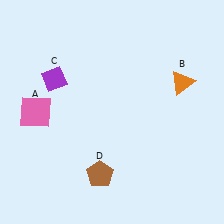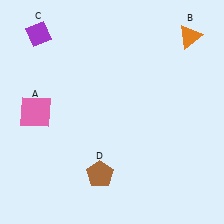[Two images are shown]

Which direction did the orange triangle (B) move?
The orange triangle (B) moved up.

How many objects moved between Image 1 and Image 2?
2 objects moved between the two images.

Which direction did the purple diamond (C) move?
The purple diamond (C) moved up.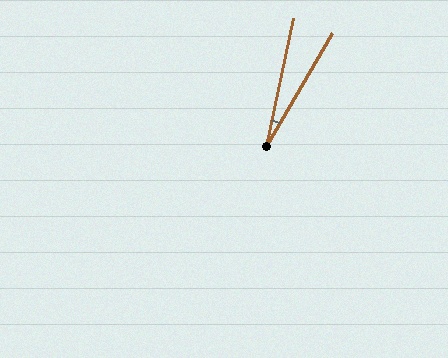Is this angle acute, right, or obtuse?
It is acute.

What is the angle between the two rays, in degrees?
Approximately 18 degrees.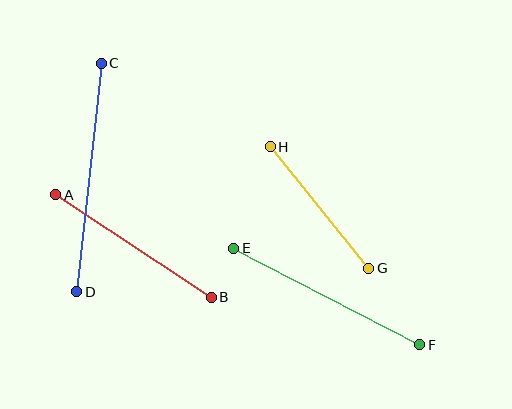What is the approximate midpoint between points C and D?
The midpoint is at approximately (89, 177) pixels.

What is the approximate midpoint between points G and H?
The midpoint is at approximately (320, 207) pixels.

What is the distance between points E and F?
The distance is approximately 209 pixels.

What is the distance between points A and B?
The distance is approximately 186 pixels.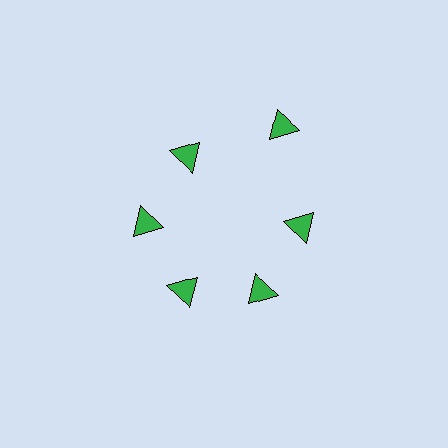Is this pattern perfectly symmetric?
No. The 6 green triangles are arranged in a ring, but one element near the 1 o'clock position is pushed outward from the center, breaking the 6-fold rotational symmetry.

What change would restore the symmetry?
The symmetry would be restored by moving it inward, back onto the ring so that all 6 triangles sit at equal angles and equal distance from the center.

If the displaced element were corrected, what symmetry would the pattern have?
It would have 6-fold rotational symmetry — the pattern would map onto itself every 60 degrees.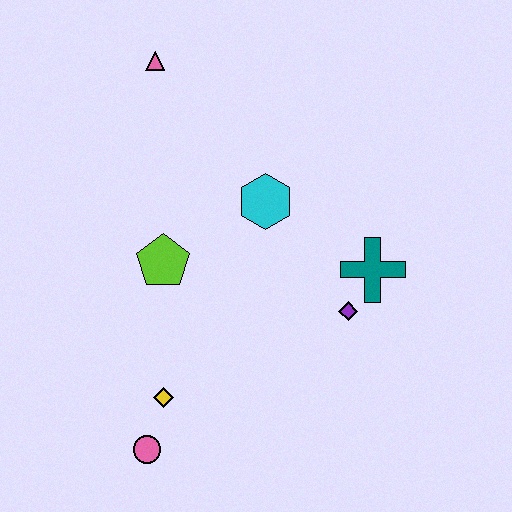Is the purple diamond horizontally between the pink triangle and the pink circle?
No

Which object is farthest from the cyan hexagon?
The pink circle is farthest from the cyan hexagon.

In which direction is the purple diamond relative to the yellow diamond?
The purple diamond is to the right of the yellow diamond.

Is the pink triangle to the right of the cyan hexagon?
No